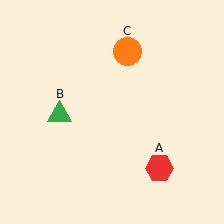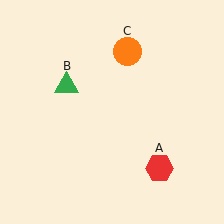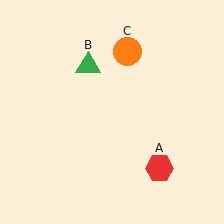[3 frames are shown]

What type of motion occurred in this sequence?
The green triangle (object B) rotated clockwise around the center of the scene.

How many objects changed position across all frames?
1 object changed position: green triangle (object B).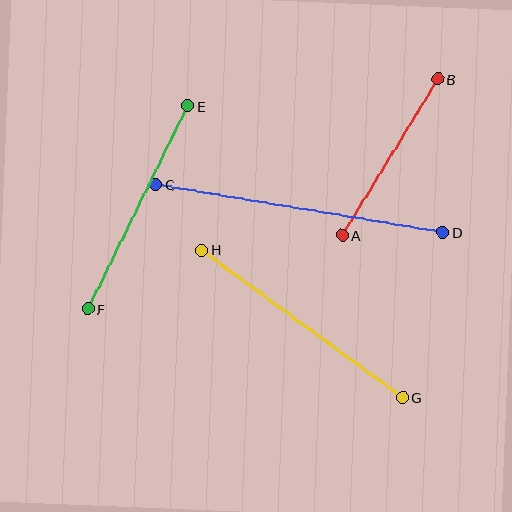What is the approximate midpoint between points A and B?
The midpoint is at approximately (390, 157) pixels.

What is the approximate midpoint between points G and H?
The midpoint is at approximately (302, 324) pixels.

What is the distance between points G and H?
The distance is approximately 249 pixels.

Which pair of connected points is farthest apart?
Points C and D are farthest apart.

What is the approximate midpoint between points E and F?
The midpoint is at approximately (138, 207) pixels.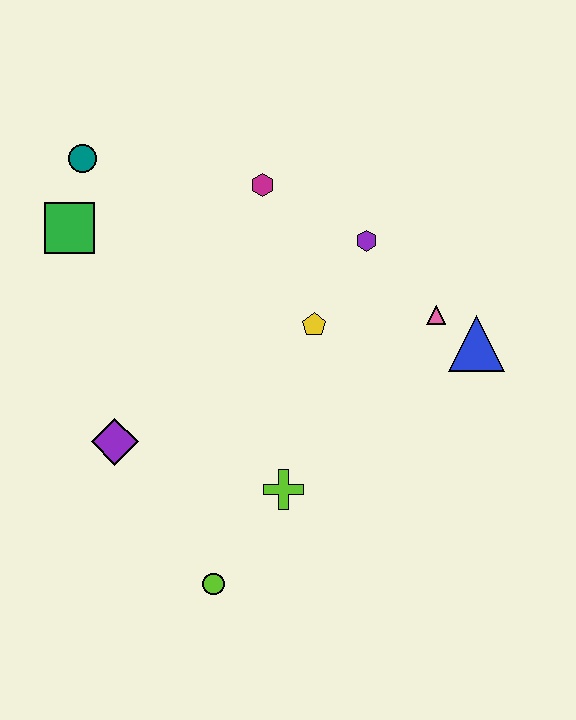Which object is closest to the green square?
The teal circle is closest to the green square.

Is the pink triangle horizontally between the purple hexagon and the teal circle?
No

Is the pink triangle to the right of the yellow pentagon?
Yes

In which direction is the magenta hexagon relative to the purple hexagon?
The magenta hexagon is to the left of the purple hexagon.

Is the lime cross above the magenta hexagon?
No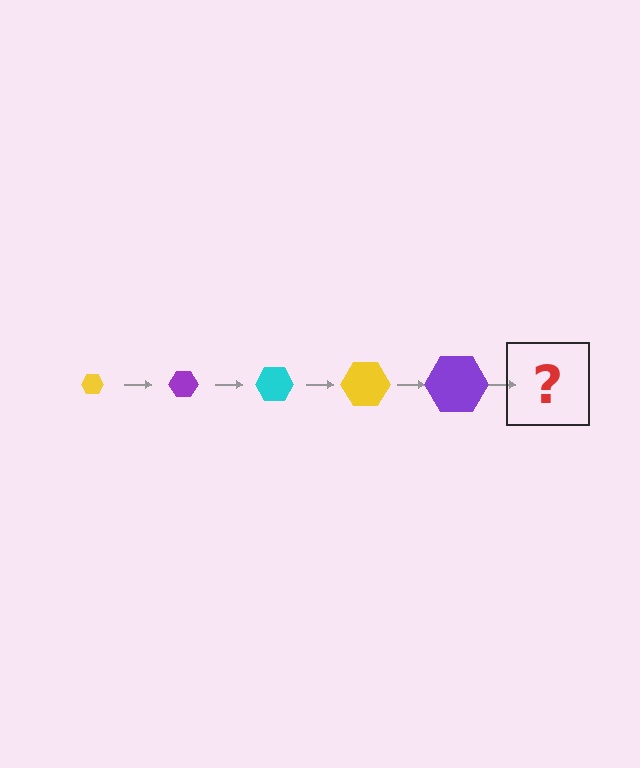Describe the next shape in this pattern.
It should be a cyan hexagon, larger than the previous one.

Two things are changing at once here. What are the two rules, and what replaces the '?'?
The two rules are that the hexagon grows larger each step and the color cycles through yellow, purple, and cyan. The '?' should be a cyan hexagon, larger than the previous one.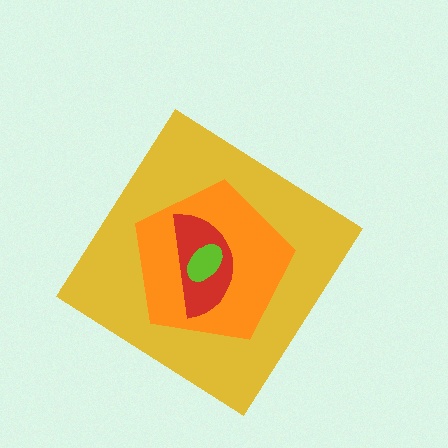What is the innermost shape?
The lime ellipse.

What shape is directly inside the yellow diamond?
The orange pentagon.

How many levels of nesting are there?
4.